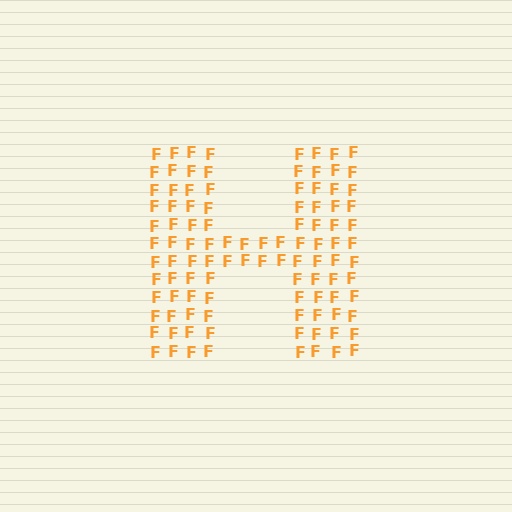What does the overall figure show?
The overall figure shows the letter H.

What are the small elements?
The small elements are letter F's.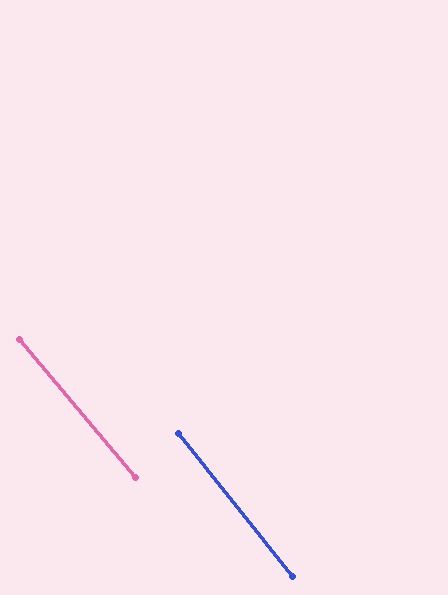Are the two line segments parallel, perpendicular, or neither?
Parallel — their directions differ by only 1.6°.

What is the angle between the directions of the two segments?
Approximately 2 degrees.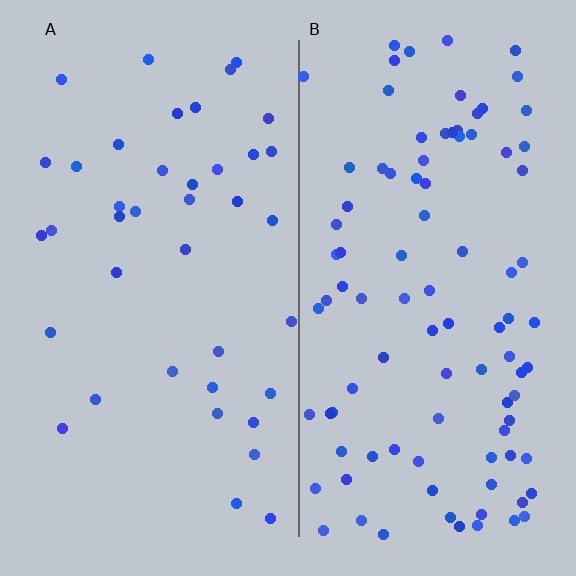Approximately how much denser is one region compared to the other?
Approximately 2.4× — region B over region A.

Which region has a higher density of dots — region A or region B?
B (the right).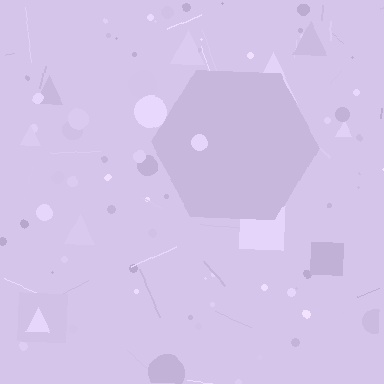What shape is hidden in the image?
A hexagon is hidden in the image.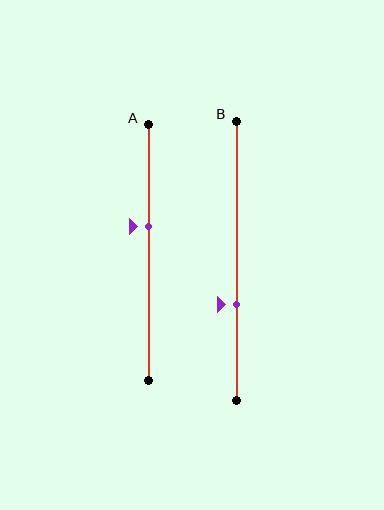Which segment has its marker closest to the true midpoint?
Segment A has its marker closest to the true midpoint.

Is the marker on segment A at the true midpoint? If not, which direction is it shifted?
No, the marker on segment A is shifted upward by about 10% of the segment length.